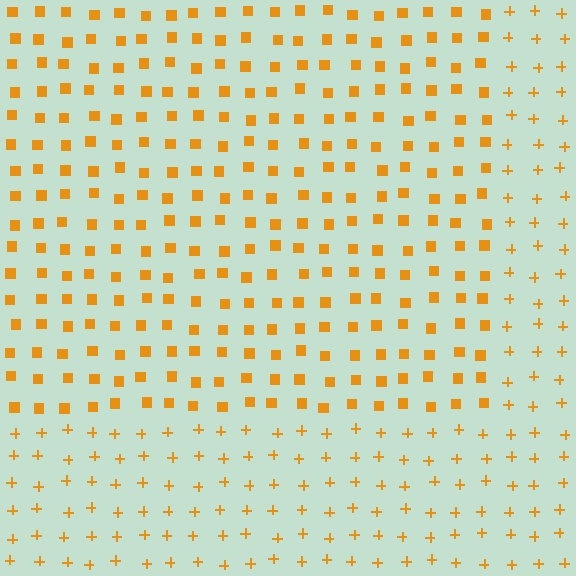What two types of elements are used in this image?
The image uses squares inside the rectangle region and plus signs outside it.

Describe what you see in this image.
The image is filled with small orange elements arranged in a uniform grid. A rectangle-shaped region contains squares, while the surrounding area contains plus signs. The boundary is defined purely by the change in element shape.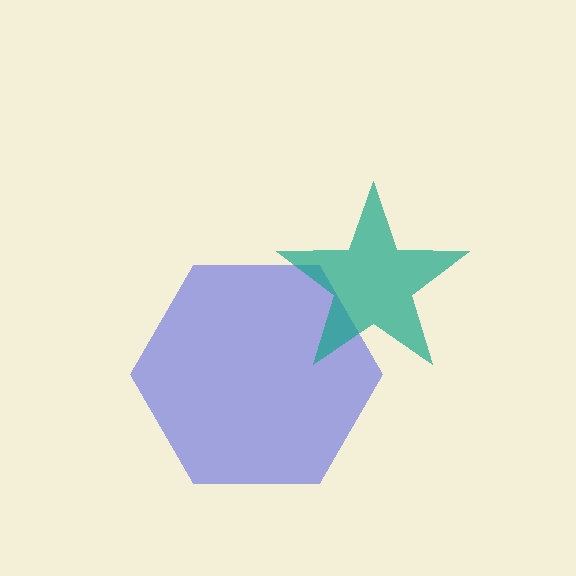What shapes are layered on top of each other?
The layered shapes are: a blue hexagon, a teal star.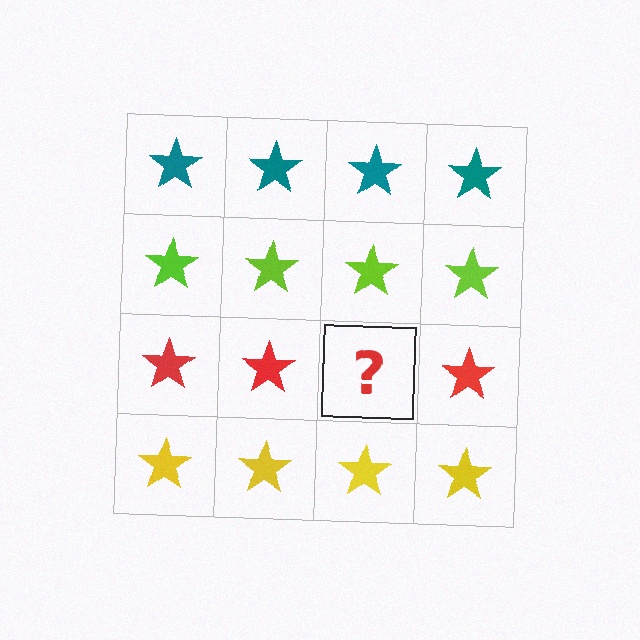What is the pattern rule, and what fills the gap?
The rule is that each row has a consistent color. The gap should be filled with a red star.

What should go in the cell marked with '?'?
The missing cell should contain a red star.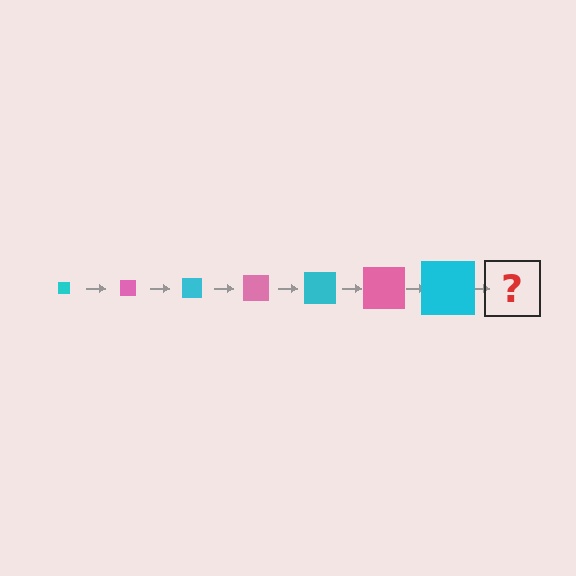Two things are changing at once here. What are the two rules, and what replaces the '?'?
The two rules are that the square grows larger each step and the color cycles through cyan and pink. The '?' should be a pink square, larger than the previous one.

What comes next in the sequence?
The next element should be a pink square, larger than the previous one.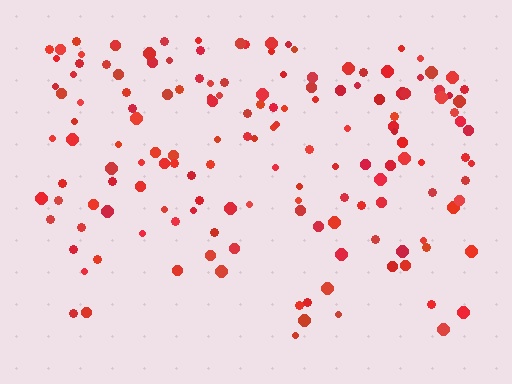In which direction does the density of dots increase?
From bottom to top, with the top side densest.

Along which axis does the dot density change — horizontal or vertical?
Vertical.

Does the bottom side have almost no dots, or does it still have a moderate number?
Still a moderate number, just noticeably fewer than the top.